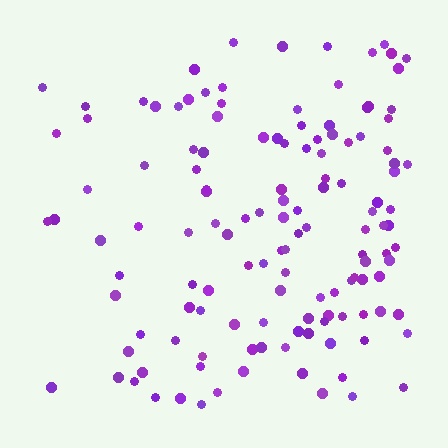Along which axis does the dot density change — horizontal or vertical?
Horizontal.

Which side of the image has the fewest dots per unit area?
The left.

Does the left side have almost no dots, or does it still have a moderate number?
Still a moderate number, just noticeably fewer than the right.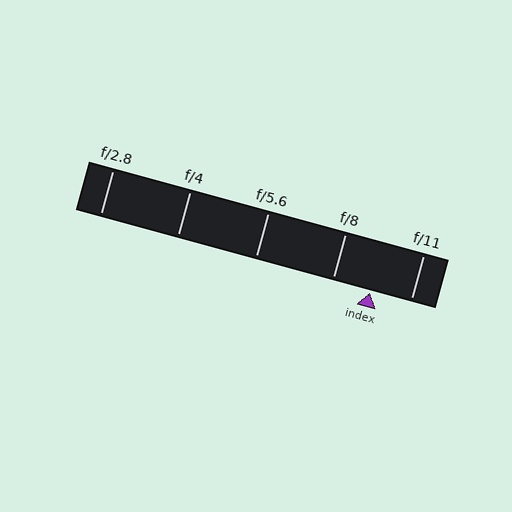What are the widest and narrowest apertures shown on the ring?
The widest aperture shown is f/2.8 and the narrowest is f/11.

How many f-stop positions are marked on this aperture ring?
There are 5 f-stop positions marked.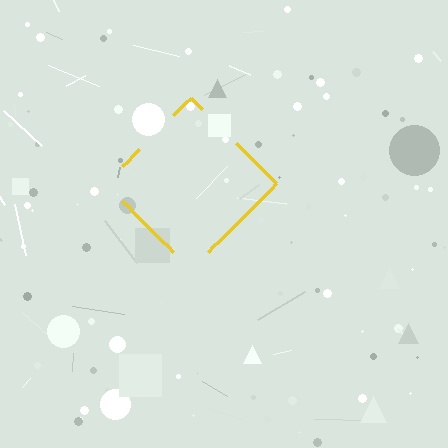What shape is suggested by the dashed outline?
The dashed outline suggests a diamond.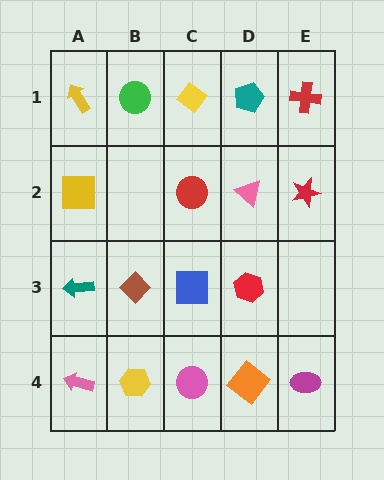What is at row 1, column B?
A green circle.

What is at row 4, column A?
A pink arrow.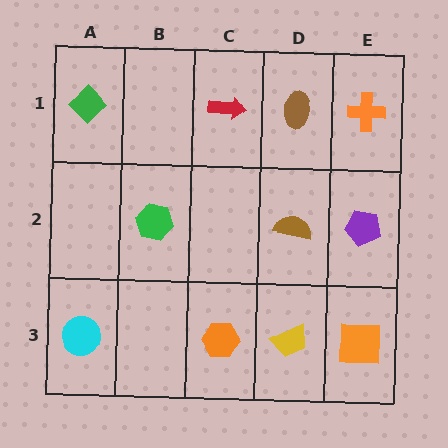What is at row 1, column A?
A green diamond.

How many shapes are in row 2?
3 shapes.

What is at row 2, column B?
A green hexagon.